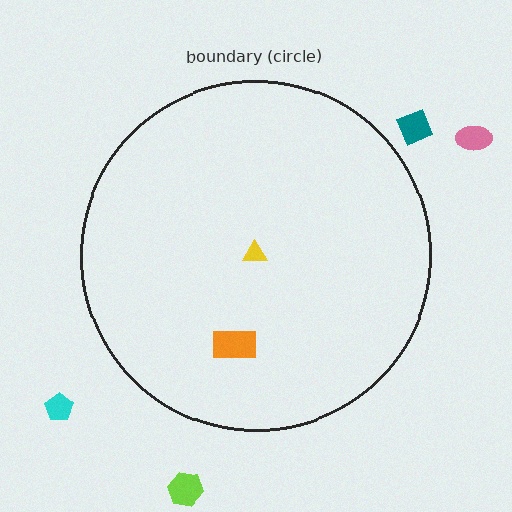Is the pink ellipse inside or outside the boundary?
Outside.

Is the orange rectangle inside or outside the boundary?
Inside.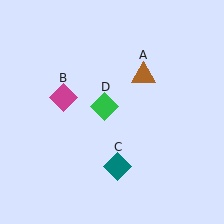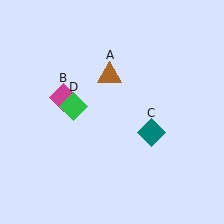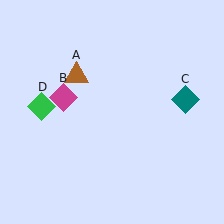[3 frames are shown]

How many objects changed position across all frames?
3 objects changed position: brown triangle (object A), teal diamond (object C), green diamond (object D).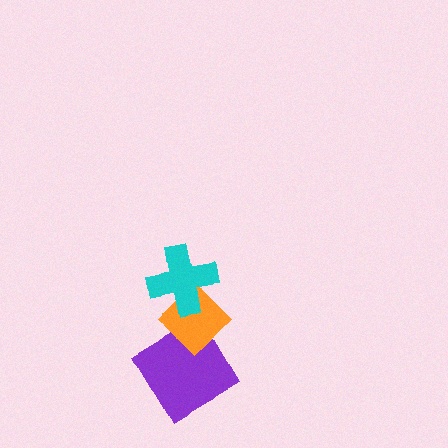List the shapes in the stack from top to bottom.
From top to bottom: the cyan cross, the orange diamond, the purple diamond.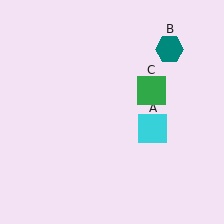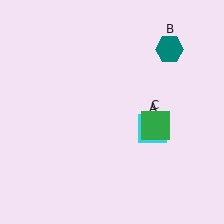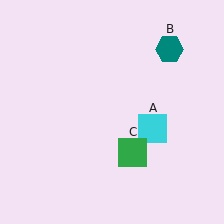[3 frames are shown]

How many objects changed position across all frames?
1 object changed position: green square (object C).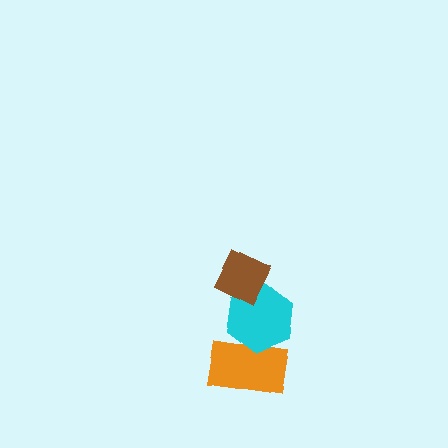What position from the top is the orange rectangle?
The orange rectangle is 3rd from the top.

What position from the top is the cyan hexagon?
The cyan hexagon is 2nd from the top.